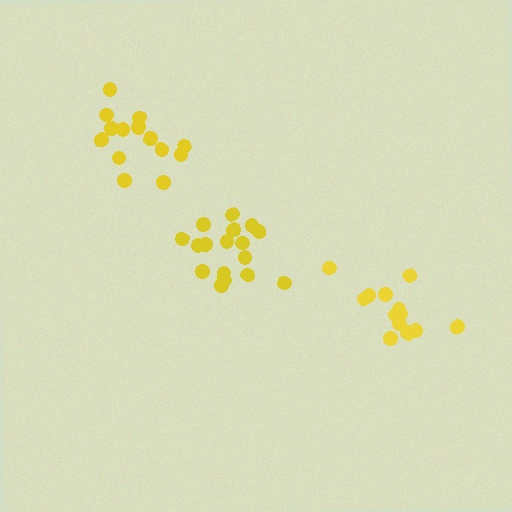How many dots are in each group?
Group 1: 17 dots, Group 2: 14 dots, Group 3: 14 dots (45 total).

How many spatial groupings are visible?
There are 3 spatial groupings.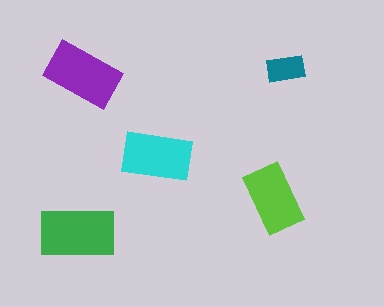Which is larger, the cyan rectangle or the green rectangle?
The green one.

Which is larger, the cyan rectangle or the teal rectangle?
The cyan one.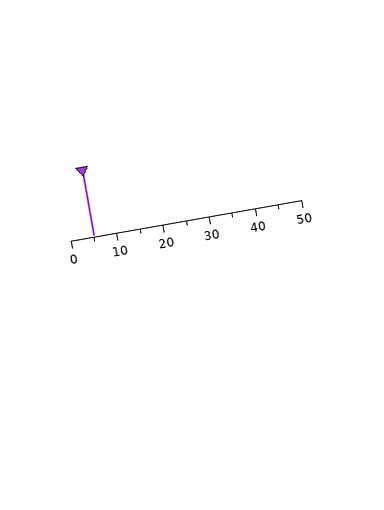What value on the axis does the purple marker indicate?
The marker indicates approximately 5.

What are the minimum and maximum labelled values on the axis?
The axis runs from 0 to 50.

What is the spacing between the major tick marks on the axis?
The major ticks are spaced 10 apart.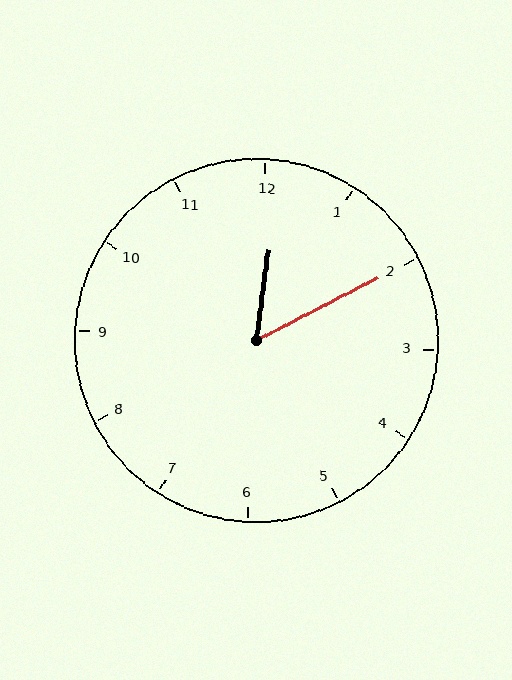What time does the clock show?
12:10.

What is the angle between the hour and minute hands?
Approximately 55 degrees.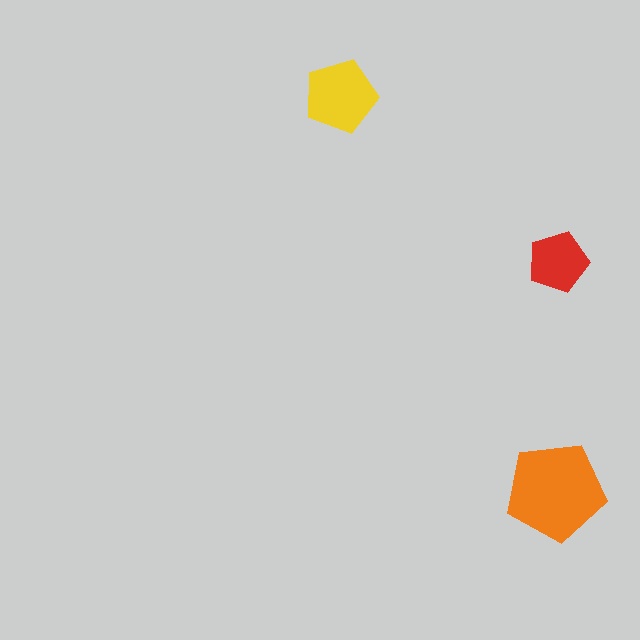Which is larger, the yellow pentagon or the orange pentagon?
The orange one.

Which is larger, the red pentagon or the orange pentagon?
The orange one.